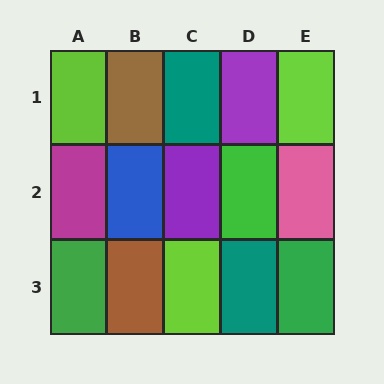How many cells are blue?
1 cell is blue.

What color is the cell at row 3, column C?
Lime.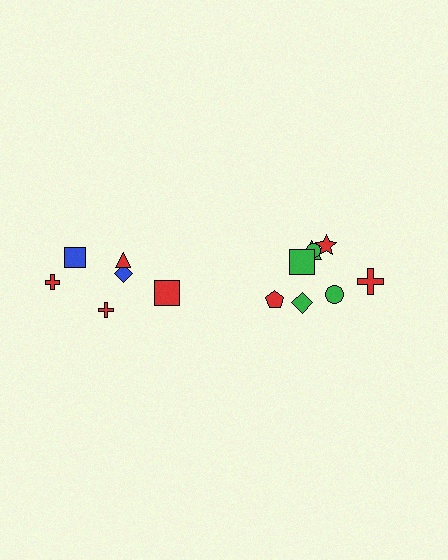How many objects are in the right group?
There are 8 objects.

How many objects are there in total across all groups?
There are 14 objects.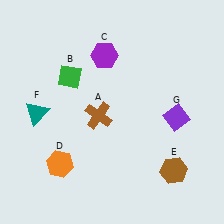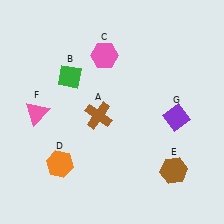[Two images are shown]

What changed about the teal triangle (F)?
In Image 1, F is teal. In Image 2, it changed to pink.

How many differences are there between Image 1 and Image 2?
There are 2 differences between the two images.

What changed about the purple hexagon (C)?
In Image 1, C is purple. In Image 2, it changed to pink.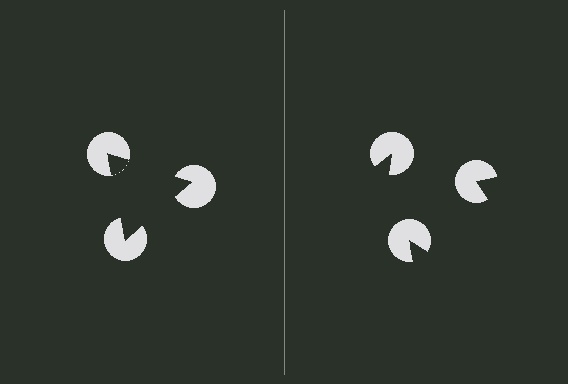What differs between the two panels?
The pac-man discs are positioned identically on both sides; only the wedge orientations differ. On the left they align to a triangle; on the right they are misaligned.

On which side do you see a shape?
An illusory triangle appears on the left side. On the right side the wedge cuts are rotated, so no coherent shape forms.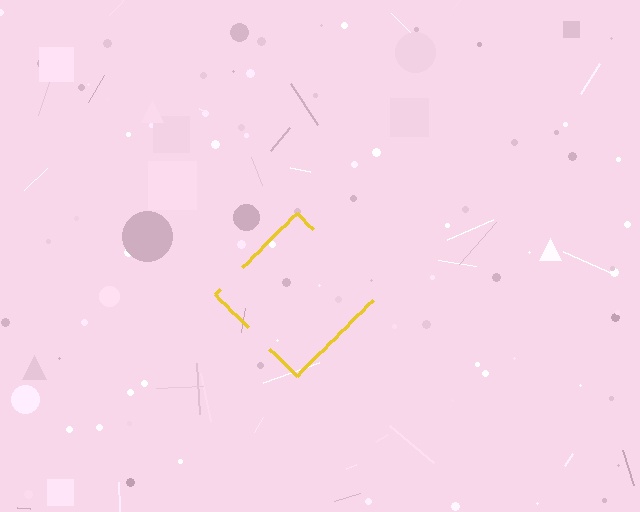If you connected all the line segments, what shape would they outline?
They would outline a diamond.